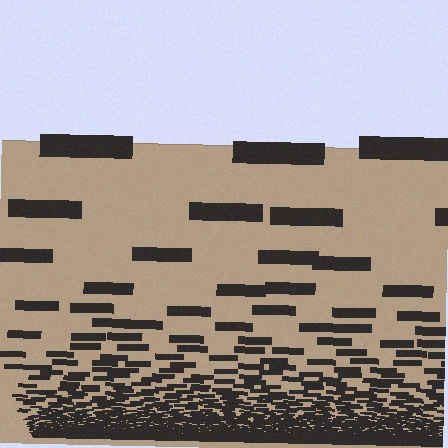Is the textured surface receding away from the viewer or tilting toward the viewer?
The surface appears to tilt toward the viewer. Texture elements get larger and sparser toward the top.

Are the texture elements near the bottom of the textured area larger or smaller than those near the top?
Smaller. The gradient is inverted — elements near the bottom are smaller and denser.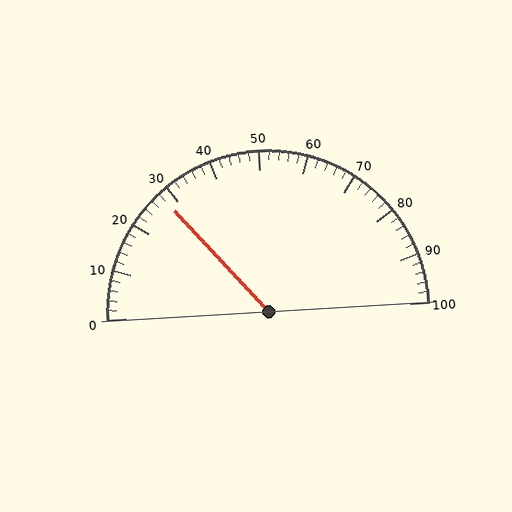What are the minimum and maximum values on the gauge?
The gauge ranges from 0 to 100.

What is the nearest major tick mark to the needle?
The nearest major tick mark is 30.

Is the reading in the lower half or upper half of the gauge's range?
The reading is in the lower half of the range (0 to 100).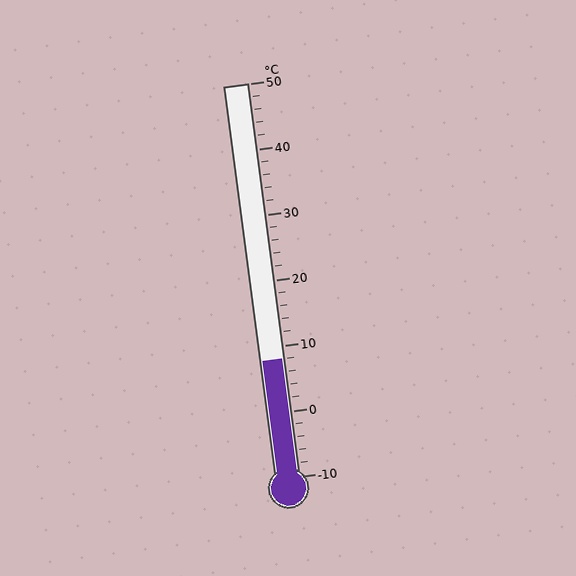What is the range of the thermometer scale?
The thermometer scale ranges from -10°C to 50°C.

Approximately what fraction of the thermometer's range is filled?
The thermometer is filled to approximately 30% of its range.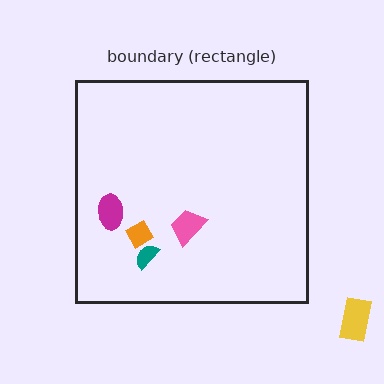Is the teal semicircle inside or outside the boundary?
Inside.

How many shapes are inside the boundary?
4 inside, 1 outside.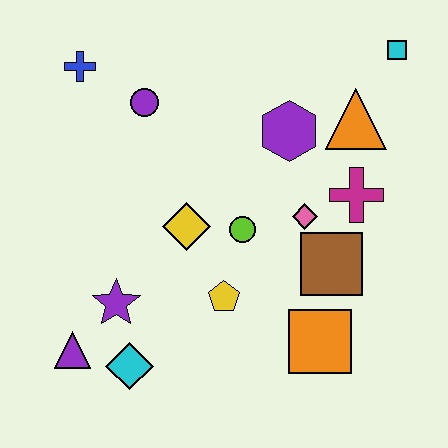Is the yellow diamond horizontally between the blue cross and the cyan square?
Yes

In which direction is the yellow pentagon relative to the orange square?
The yellow pentagon is to the left of the orange square.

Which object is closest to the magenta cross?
The pink diamond is closest to the magenta cross.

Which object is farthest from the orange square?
The blue cross is farthest from the orange square.